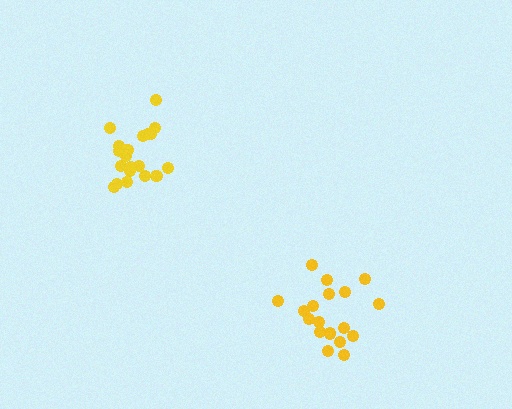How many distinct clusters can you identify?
There are 2 distinct clusters.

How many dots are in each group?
Group 1: 19 dots, Group 2: 20 dots (39 total).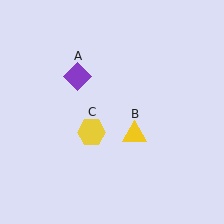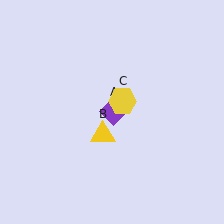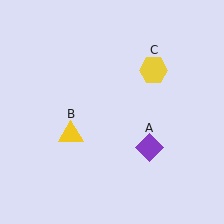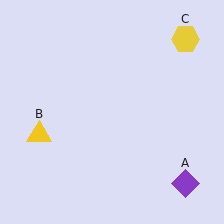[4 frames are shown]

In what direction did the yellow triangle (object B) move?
The yellow triangle (object B) moved left.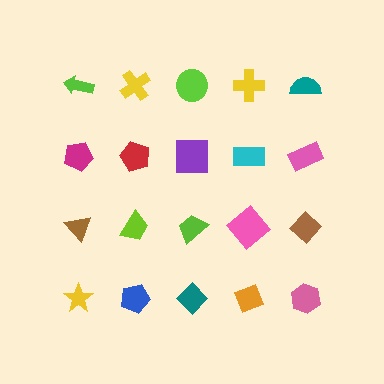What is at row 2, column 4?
A cyan rectangle.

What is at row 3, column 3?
A lime trapezoid.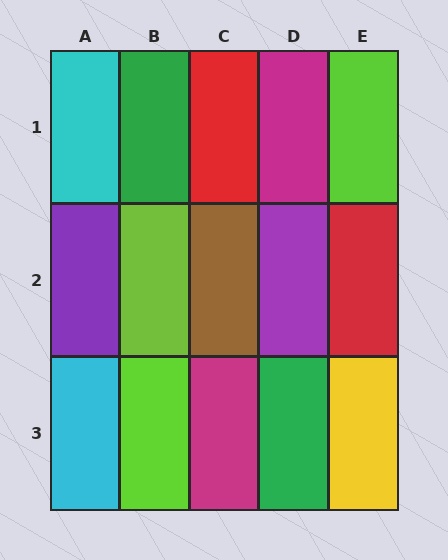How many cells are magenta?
2 cells are magenta.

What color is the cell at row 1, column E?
Lime.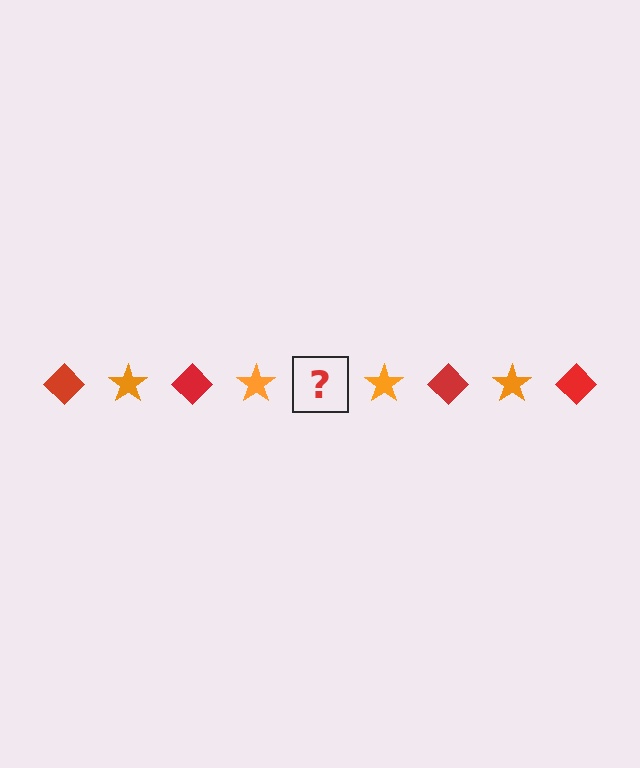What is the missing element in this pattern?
The missing element is a red diamond.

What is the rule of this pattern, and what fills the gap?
The rule is that the pattern alternates between red diamond and orange star. The gap should be filled with a red diamond.